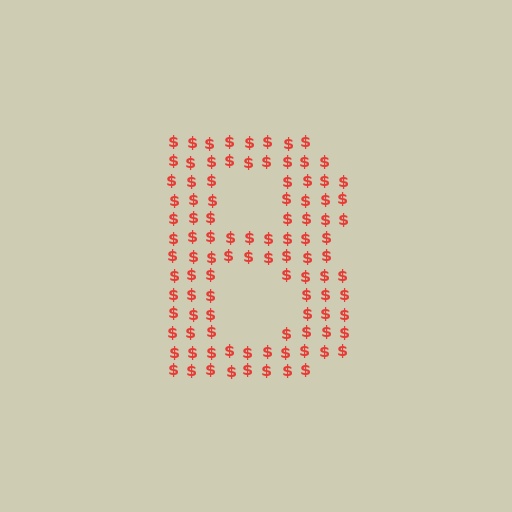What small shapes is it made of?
It is made of small dollar signs.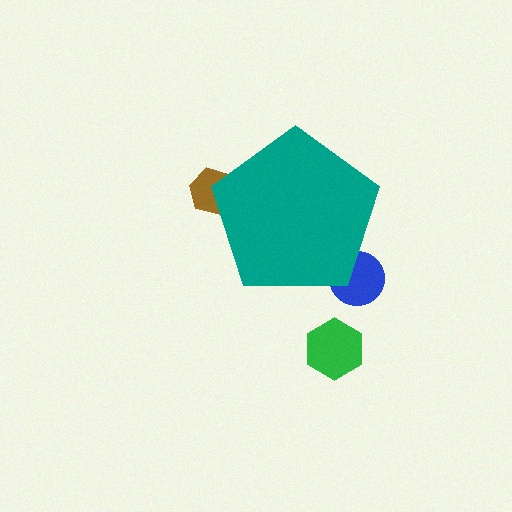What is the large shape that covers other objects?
A teal pentagon.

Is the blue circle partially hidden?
Yes, the blue circle is partially hidden behind the teal pentagon.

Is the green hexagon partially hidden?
No, the green hexagon is fully visible.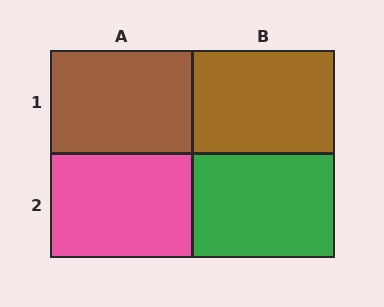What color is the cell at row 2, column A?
Pink.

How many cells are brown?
2 cells are brown.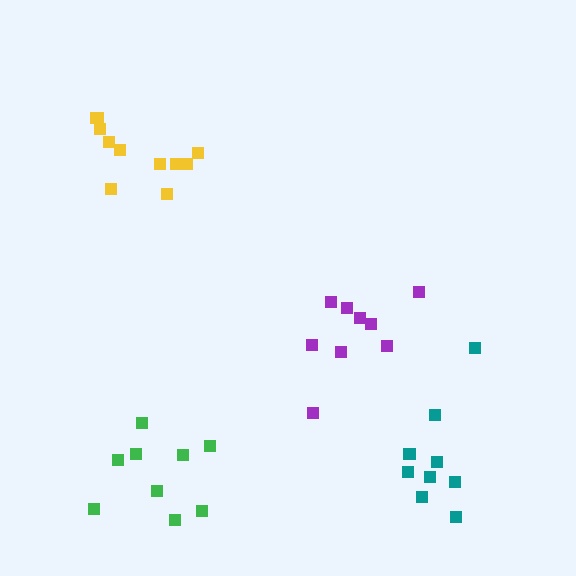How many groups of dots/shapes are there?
There are 4 groups.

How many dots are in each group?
Group 1: 9 dots, Group 2: 9 dots, Group 3: 11 dots, Group 4: 9 dots (38 total).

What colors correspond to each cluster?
The clusters are colored: green, purple, yellow, teal.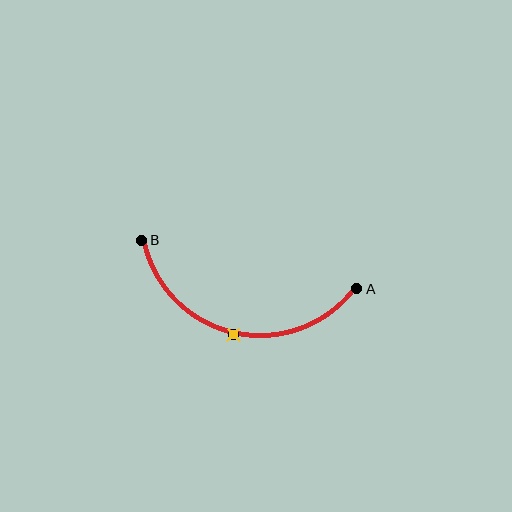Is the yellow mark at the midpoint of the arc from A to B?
Yes. The yellow mark lies on the arc at equal arc-length from both A and B — it is the arc midpoint.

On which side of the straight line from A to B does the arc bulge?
The arc bulges below the straight line connecting A and B.